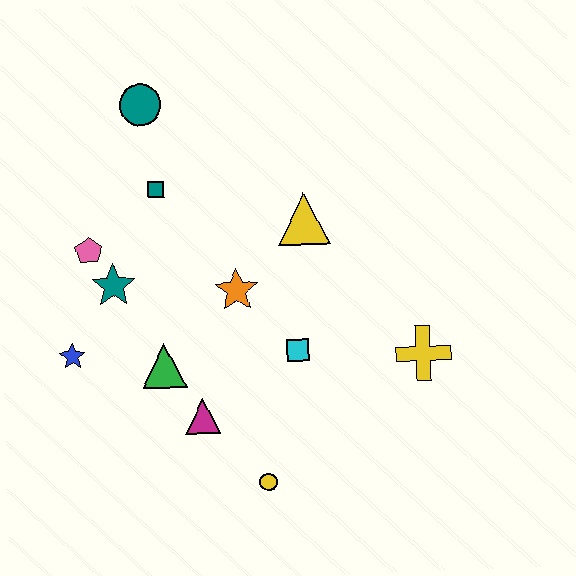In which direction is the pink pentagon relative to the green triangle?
The pink pentagon is above the green triangle.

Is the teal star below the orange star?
No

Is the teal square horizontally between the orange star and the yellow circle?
No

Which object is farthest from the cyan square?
The teal circle is farthest from the cyan square.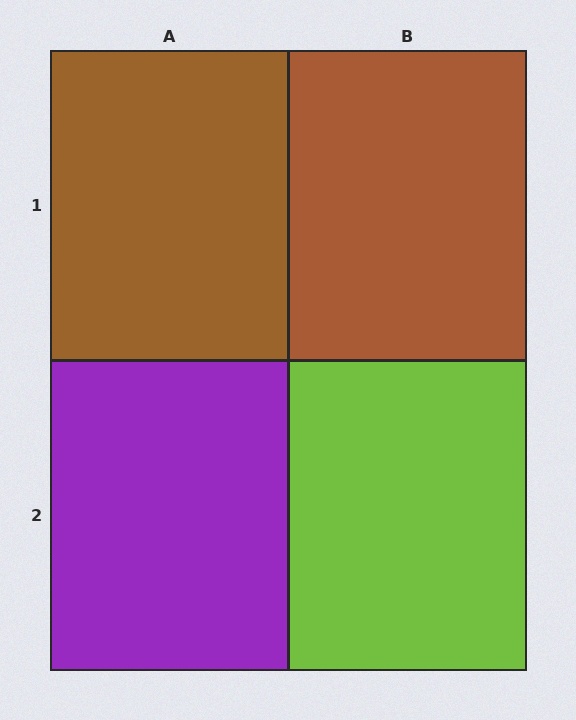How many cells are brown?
2 cells are brown.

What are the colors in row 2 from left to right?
Purple, lime.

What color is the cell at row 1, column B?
Brown.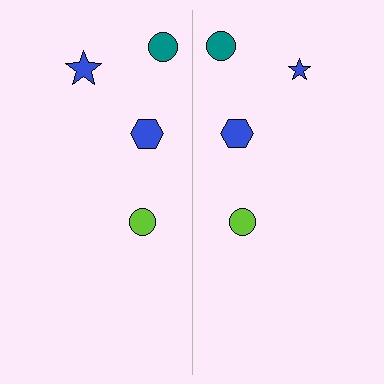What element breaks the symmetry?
The blue star on the right side has a different size than its mirror counterpart.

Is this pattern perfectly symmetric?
No, the pattern is not perfectly symmetric. The blue star on the right side has a different size than its mirror counterpart.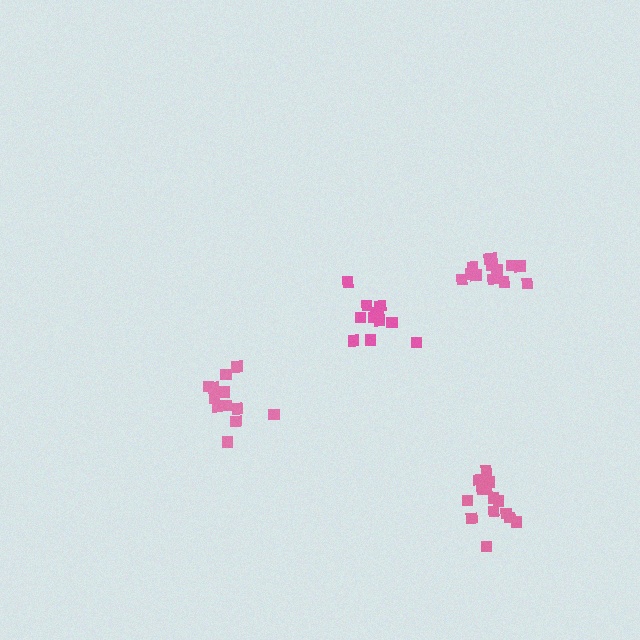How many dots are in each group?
Group 1: 12 dots, Group 2: 12 dots, Group 3: 14 dots, Group 4: 14 dots (52 total).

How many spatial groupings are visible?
There are 4 spatial groupings.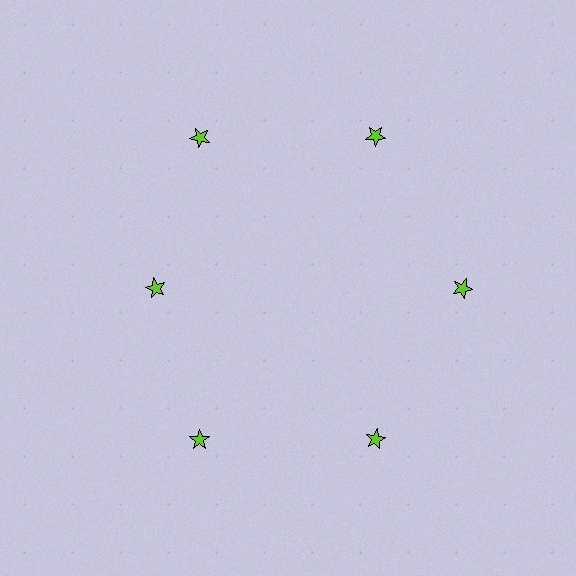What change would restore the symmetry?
The symmetry would be restored by moving it outward, back onto the ring so that all 6 stars sit at equal angles and equal distance from the center.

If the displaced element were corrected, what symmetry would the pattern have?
It would have 6-fold rotational symmetry — the pattern would map onto itself every 60 degrees.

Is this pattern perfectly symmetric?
No. The 6 lime stars are arranged in a ring, but one element near the 9 o'clock position is pulled inward toward the center, breaking the 6-fold rotational symmetry.